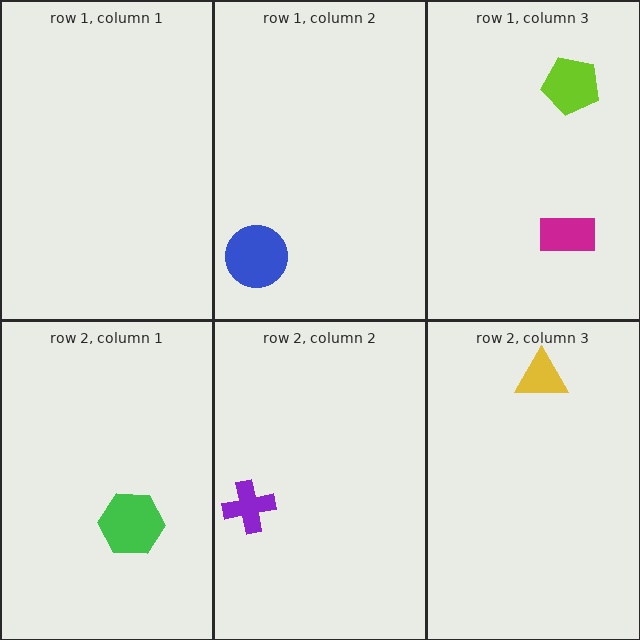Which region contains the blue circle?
The row 1, column 2 region.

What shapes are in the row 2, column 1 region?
The green hexagon.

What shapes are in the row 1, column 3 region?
The magenta rectangle, the lime pentagon.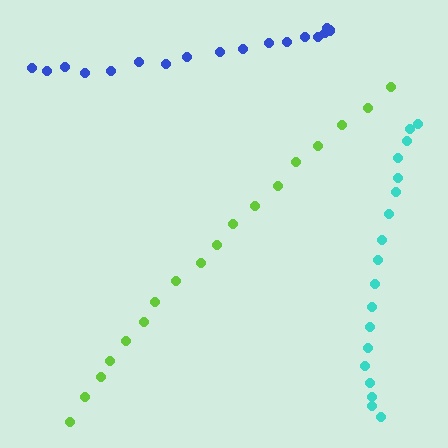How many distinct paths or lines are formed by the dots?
There are 3 distinct paths.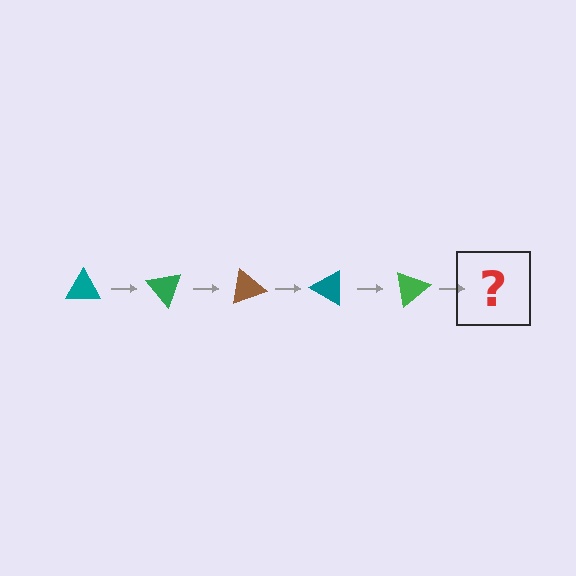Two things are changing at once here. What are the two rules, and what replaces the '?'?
The two rules are that it rotates 50 degrees each step and the color cycles through teal, green, and brown. The '?' should be a brown triangle, rotated 250 degrees from the start.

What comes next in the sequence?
The next element should be a brown triangle, rotated 250 degrees from the start.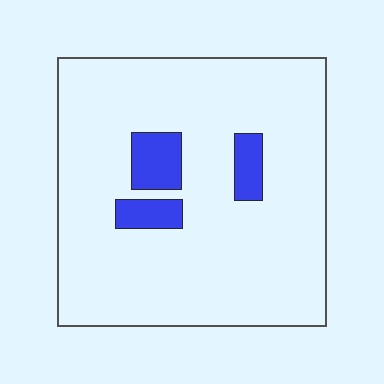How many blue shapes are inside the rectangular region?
3.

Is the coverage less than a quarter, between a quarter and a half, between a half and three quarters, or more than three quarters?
Less than a quarter.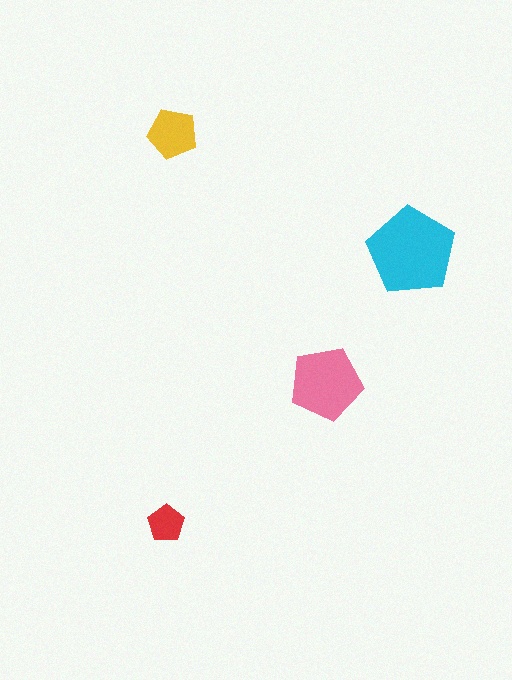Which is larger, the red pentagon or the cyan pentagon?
The cyan one.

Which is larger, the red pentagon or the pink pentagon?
The pink one.